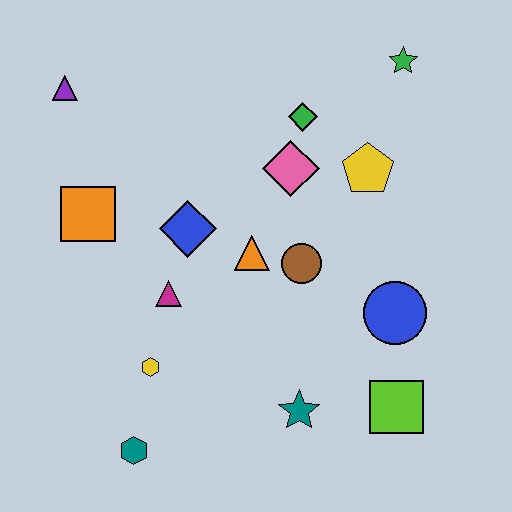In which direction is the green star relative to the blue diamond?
The green star is to the right of the blue diamond.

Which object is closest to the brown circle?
The orange triangle is closest to the brown circle.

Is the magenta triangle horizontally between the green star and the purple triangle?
Yes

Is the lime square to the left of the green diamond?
No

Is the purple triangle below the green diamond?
No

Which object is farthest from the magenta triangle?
The green star is farthest from the magenta triangle.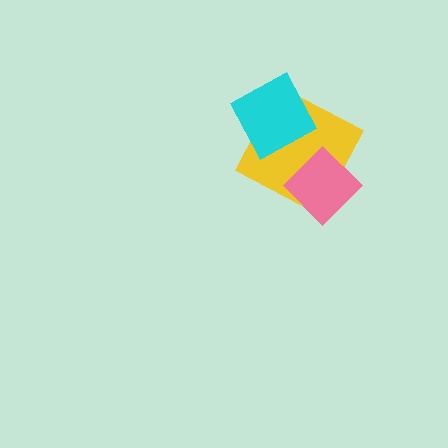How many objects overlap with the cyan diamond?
1 object overlaps with the cyan diamond.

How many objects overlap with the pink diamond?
1 object overlaps with the pink diamond.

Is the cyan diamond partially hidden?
No, no other shape covers it.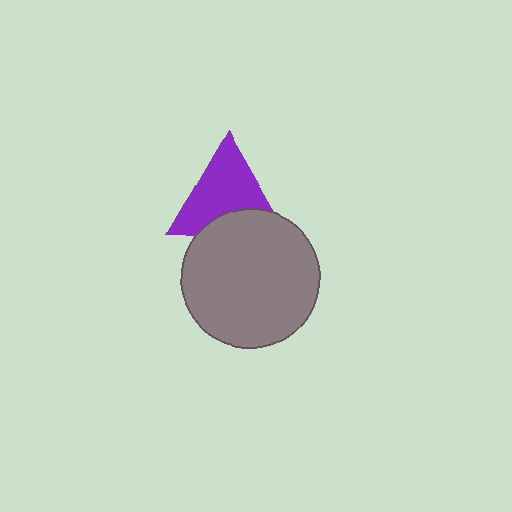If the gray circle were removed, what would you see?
You would see the complete purple triangle.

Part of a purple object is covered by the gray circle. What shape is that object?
It is a triangle.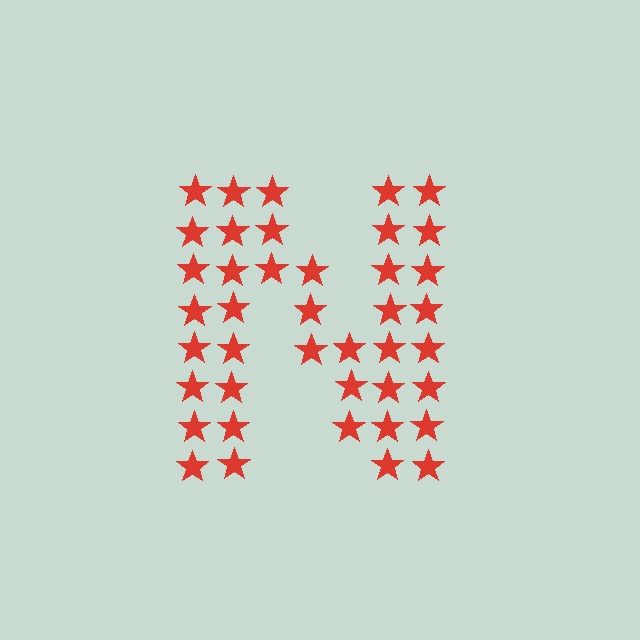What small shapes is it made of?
It is made of small stars.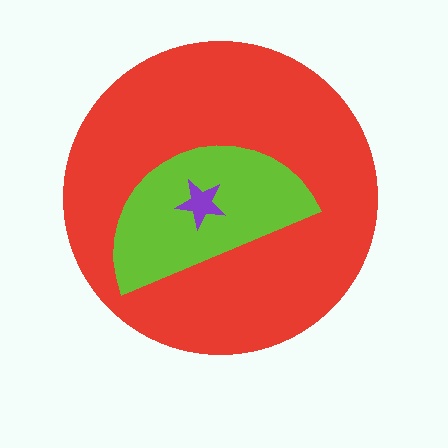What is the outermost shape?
The red circle.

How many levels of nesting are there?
3.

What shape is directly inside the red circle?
The lime semicircle.